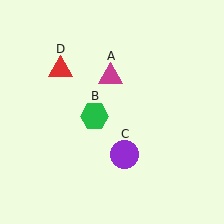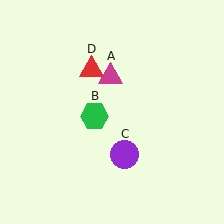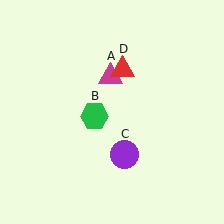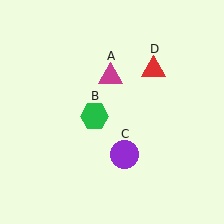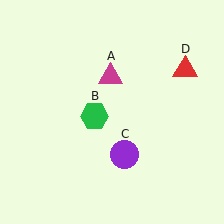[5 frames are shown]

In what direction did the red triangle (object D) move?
The red triangle (object D) moved right.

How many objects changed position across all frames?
1 object changed position: red triangle (object D).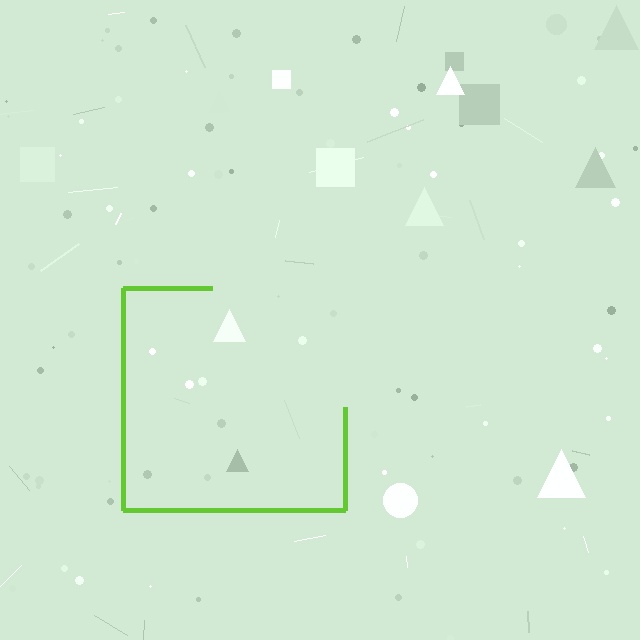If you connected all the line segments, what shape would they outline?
They would outline a square.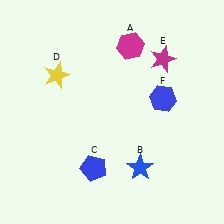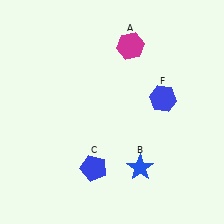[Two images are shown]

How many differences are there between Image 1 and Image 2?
There are 2 differences between the two images.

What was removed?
The magenta star (E), the yellow star (D) were removed in Image 2.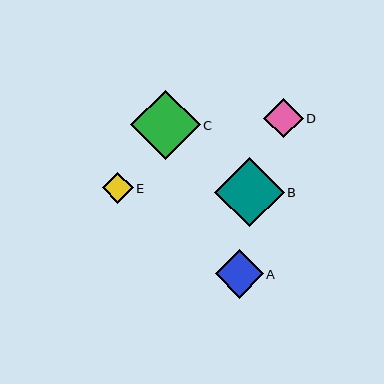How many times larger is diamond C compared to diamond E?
Diamond C is approximately 2.2 times the size of diamond E.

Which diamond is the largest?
Diamond B is the largest with a size of approximately 70 pixels.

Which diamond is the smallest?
Diamond E is the smallest with a size of approximately 31 pixels.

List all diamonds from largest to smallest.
From largest to smallest: B, C, A, D, E.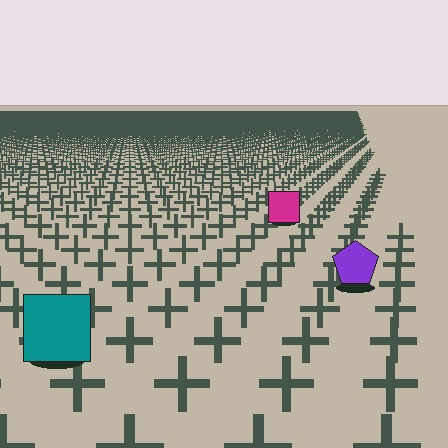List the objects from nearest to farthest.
From nearest to farthest: the teal square, the purple pentagon, the magenta square.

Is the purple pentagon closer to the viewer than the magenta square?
Yes. The purple pentagon is closer — you can tell from the texture gradient: the ground texture is coarser near it.